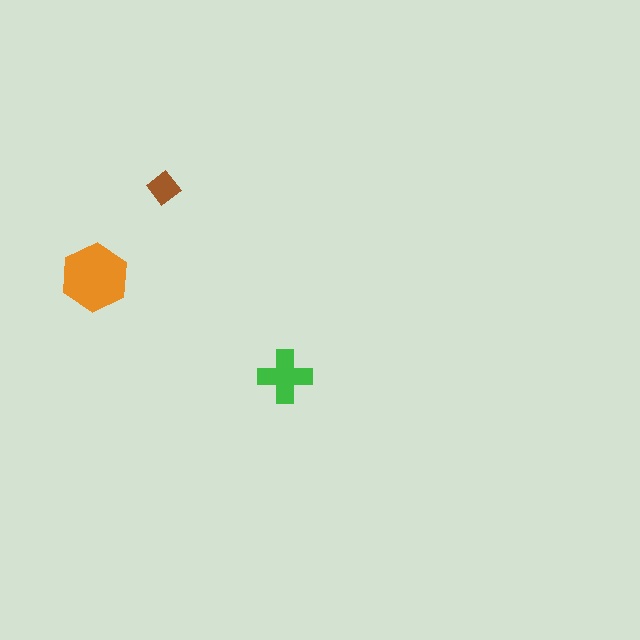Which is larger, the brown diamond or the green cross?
The green cross.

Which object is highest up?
The brown diamond is topmost.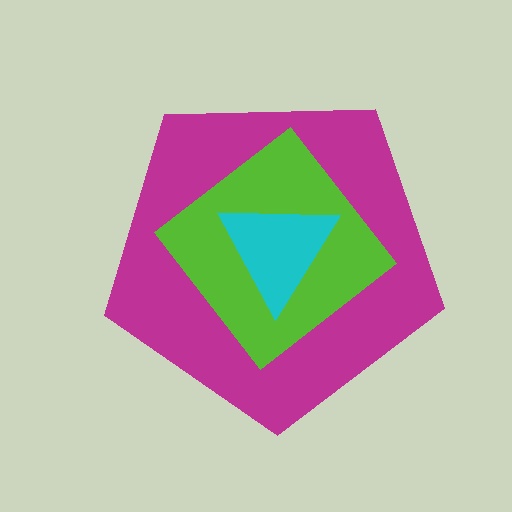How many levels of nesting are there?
3.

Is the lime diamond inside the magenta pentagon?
Yes.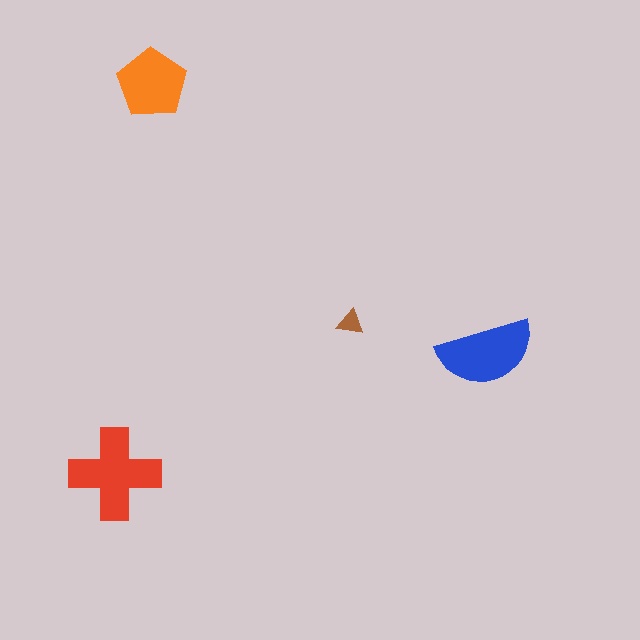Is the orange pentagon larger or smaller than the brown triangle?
Larger.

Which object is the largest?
The red cross.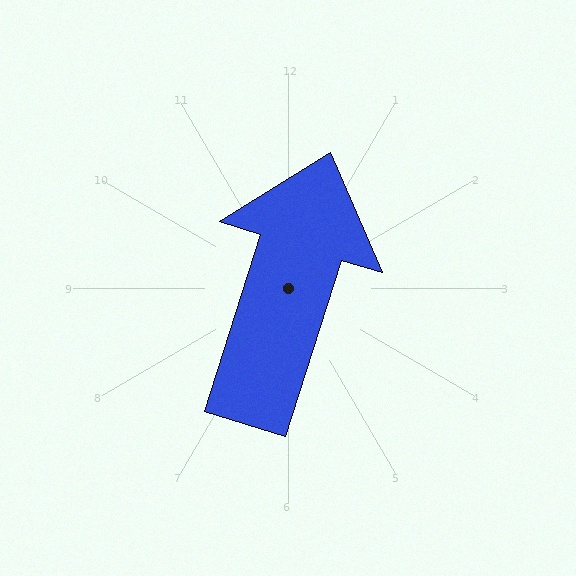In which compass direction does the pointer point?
North.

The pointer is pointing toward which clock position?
Roughly 1 o'clock.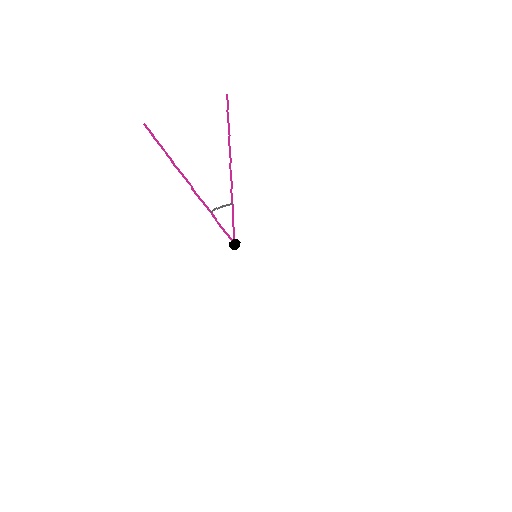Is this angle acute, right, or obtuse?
It is acute.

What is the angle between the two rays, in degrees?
Approximately 34 degrees.